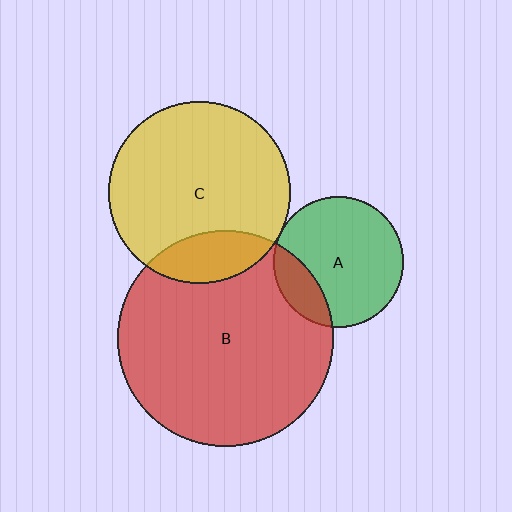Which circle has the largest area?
Circle B (red).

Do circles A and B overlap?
Yes.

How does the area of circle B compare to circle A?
Approximately 2.7 times.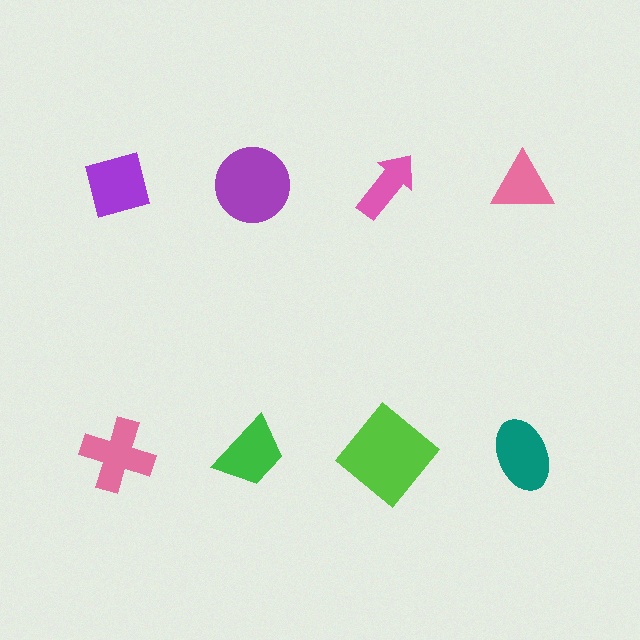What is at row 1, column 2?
A purple circle.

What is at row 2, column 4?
A teal ellipse.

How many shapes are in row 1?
4 shapes.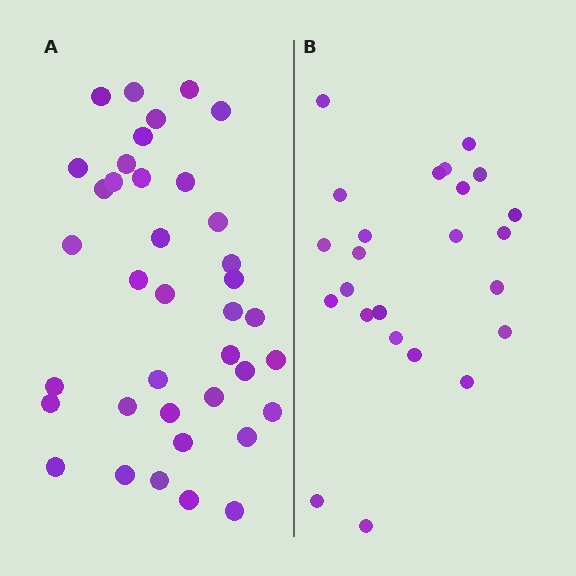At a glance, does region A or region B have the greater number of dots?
Region A (the left region) has more dots.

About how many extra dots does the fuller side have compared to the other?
Region A has approximately 15 more dots than region B.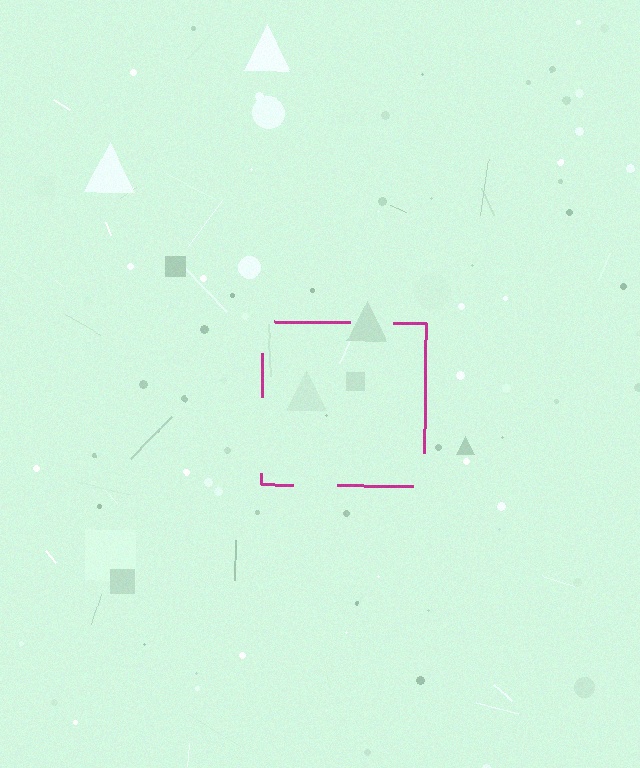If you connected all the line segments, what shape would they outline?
They would outline a square.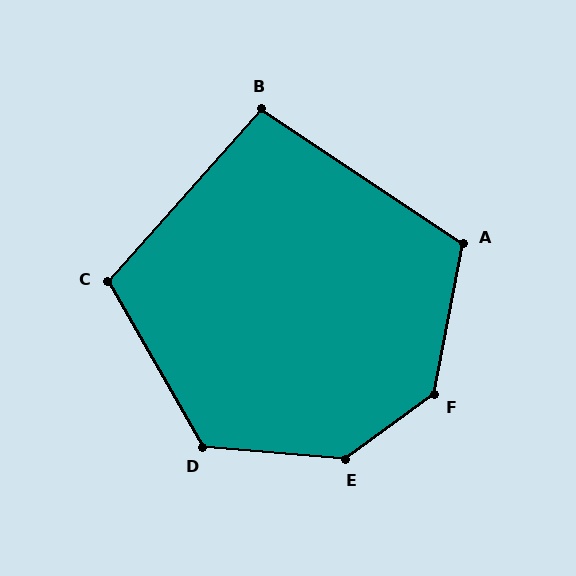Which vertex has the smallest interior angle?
B, at approximately 98 degrees.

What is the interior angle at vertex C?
Approximately 108 degrees (obtuse).